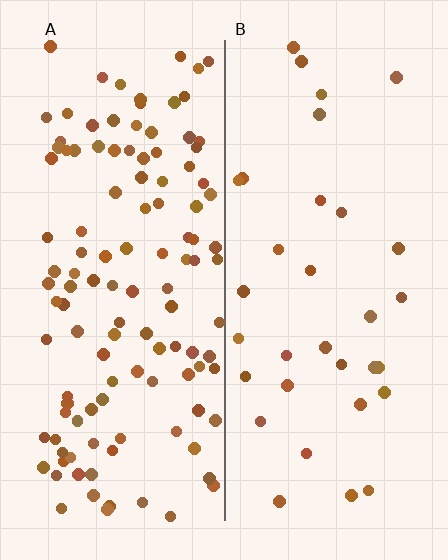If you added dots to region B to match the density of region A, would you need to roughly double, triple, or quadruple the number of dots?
Approximately quadruple.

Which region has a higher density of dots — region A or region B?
A (the left).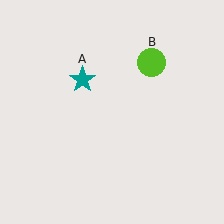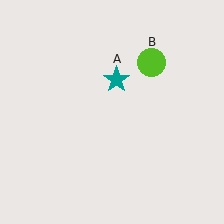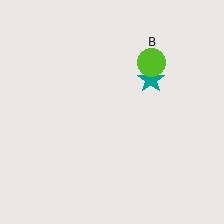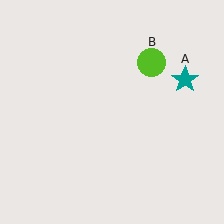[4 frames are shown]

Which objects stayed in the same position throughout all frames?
Lime circle (object B) remained stationary.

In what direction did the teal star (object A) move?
The teal star (object A) moved right.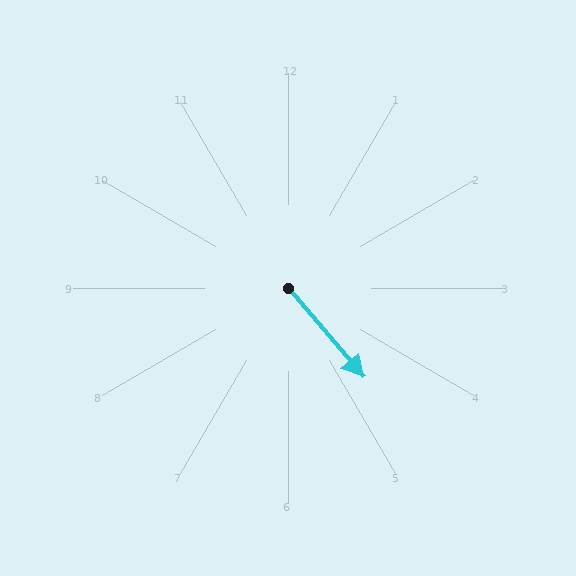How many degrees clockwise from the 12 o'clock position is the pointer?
Approximately 140 degrees.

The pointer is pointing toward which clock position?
Roughly 5 o'clock.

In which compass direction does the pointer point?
Southeast.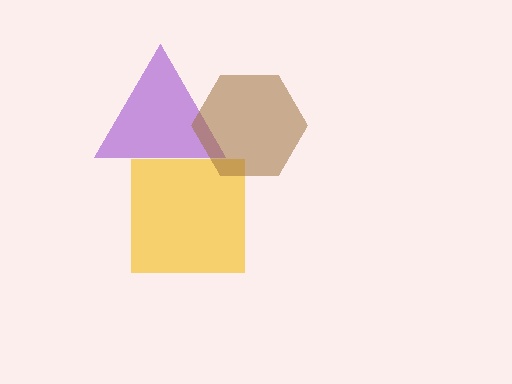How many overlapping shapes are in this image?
There are 3 overlapping shapes in the image.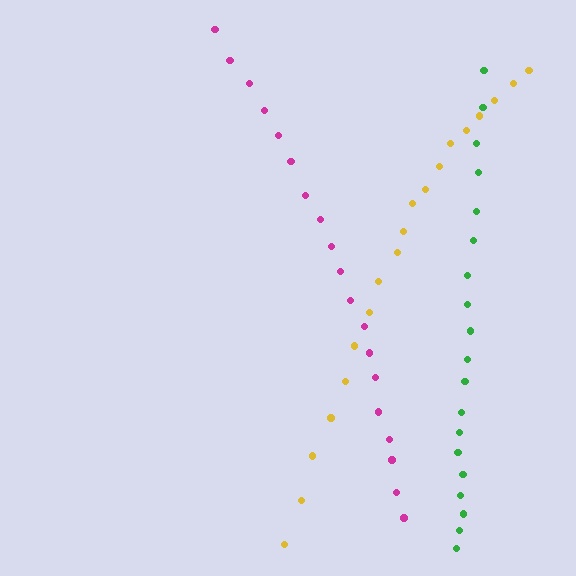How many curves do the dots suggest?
There are 3 distinct paths.